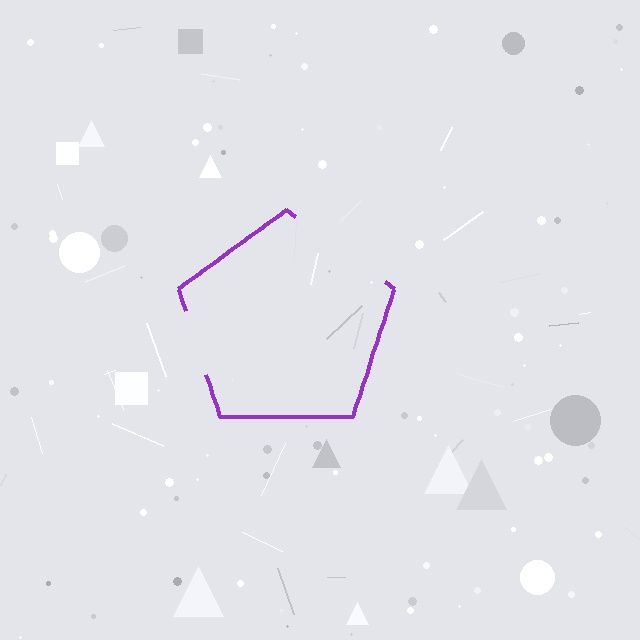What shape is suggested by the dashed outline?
The dashed outline suggests a pentagon.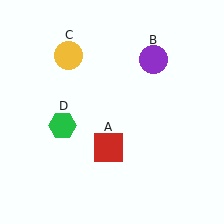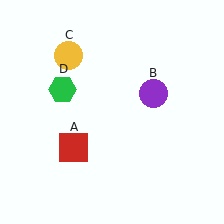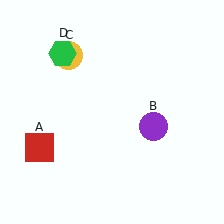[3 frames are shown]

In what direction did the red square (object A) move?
The red square (object A) moved left.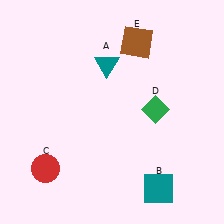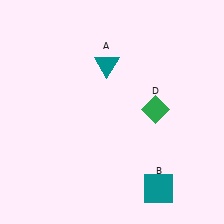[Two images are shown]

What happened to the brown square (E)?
The brown square (E) was removed in Image 2. It was in the top-right area of Image 1.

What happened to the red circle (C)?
The red circle (C) was removed in Image 2. It was in the bottom-left area of Image 1.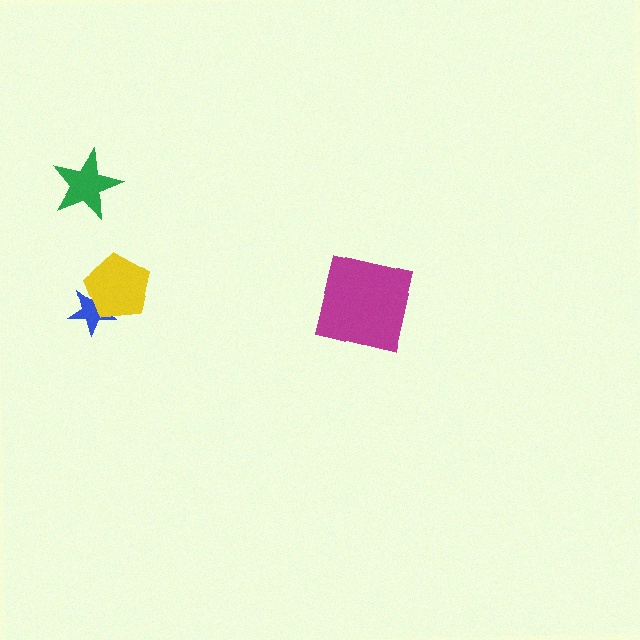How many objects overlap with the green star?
0 objects overlap with the green star.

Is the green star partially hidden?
No, no other shape covers it.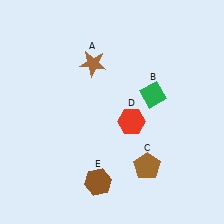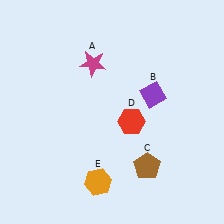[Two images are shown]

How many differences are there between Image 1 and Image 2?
There are 3 differences between the two images.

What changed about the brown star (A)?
In Image 1, A is brown. In Image 2, it changed to magenta.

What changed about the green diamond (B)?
In Image 1, B is green. In Image 2, it changed to purple.